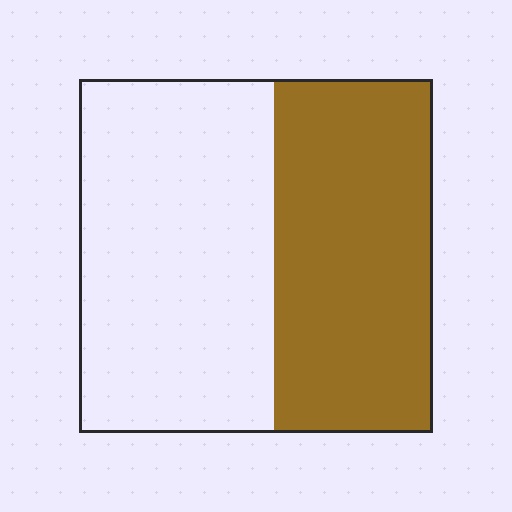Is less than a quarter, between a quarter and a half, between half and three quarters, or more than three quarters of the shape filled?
Between a quarter and a half.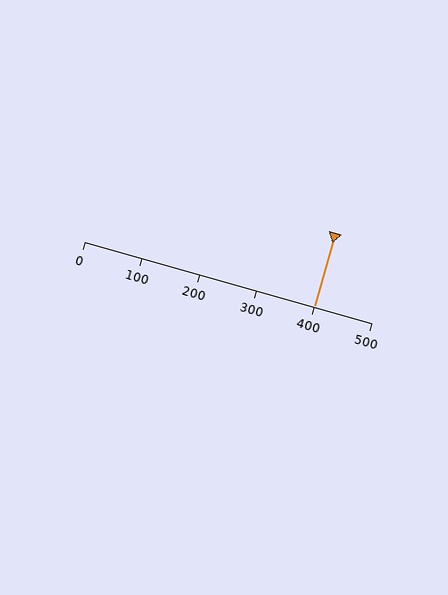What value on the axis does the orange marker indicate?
The marker indicates approximately 400.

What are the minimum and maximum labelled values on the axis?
The axis runs from 0 to 500.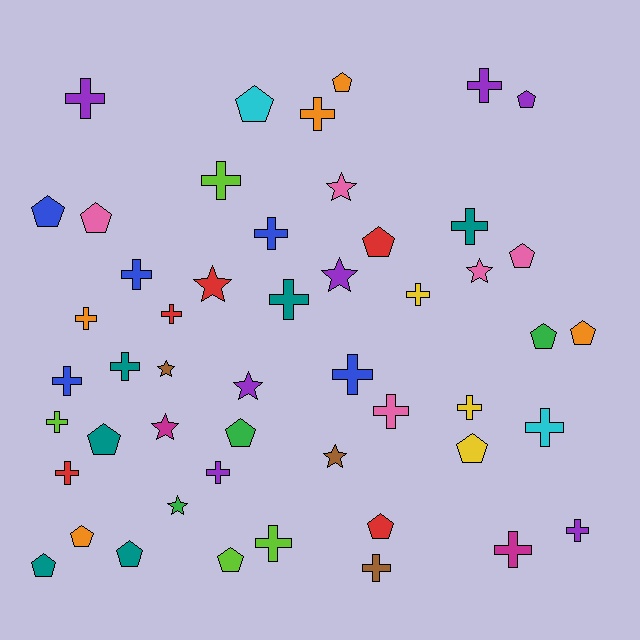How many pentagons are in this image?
There are 17 pentagons.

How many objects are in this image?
There are 50 objects.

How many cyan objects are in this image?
There are 2 cyan objects.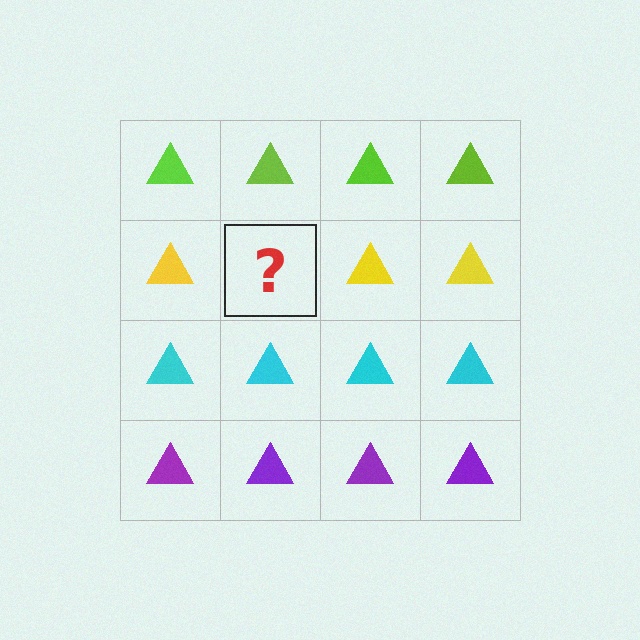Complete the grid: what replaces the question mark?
The question mark should be replaced with a yellow triangle.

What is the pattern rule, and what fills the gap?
The rule is that each row has a consistent color. The gap should be filled with a yellow triangle.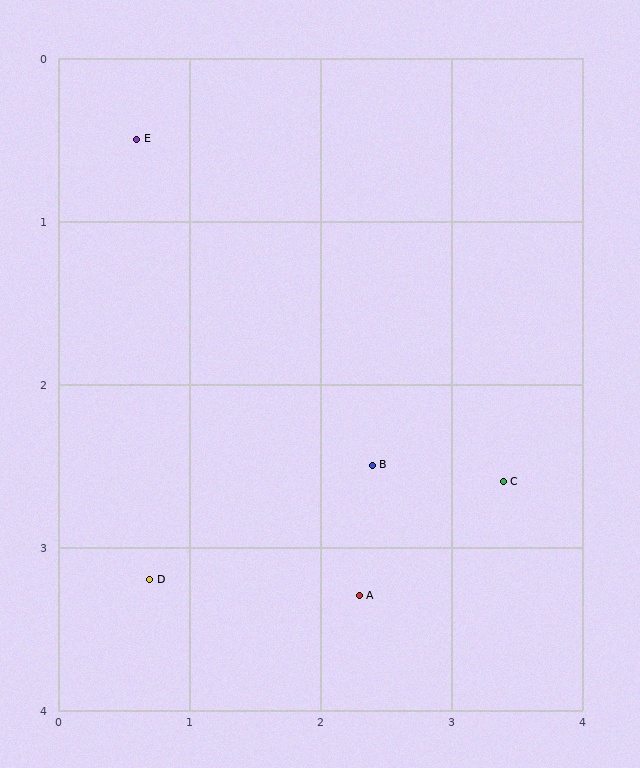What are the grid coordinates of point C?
Point C is at approximately (3.4, 2.6).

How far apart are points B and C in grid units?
Points B and C are about 1.0 grid units apart.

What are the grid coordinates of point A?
Point A is at approximately (2.3, 3.3).